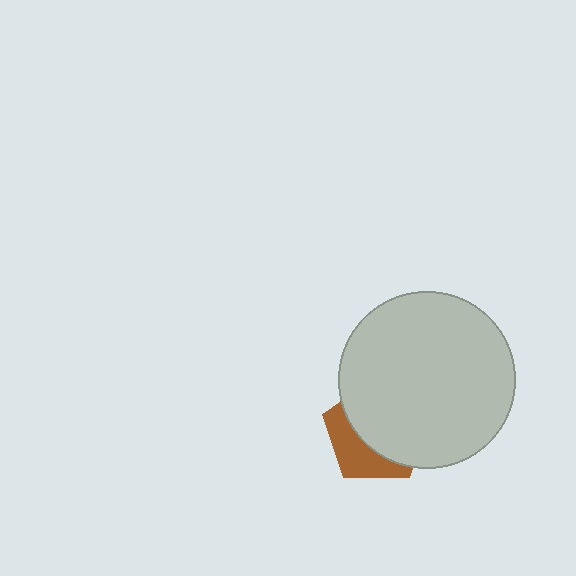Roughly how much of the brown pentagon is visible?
A small part of it is visible (roughly 36%).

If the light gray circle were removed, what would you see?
You would see the complete brown pentagon.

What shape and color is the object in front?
The object in front is a light gray circle.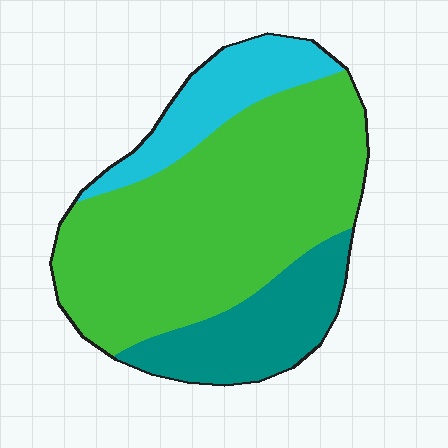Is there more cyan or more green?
Green.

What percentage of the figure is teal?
Teal covers around 20% of the figure.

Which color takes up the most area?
Green, at roughly 65%.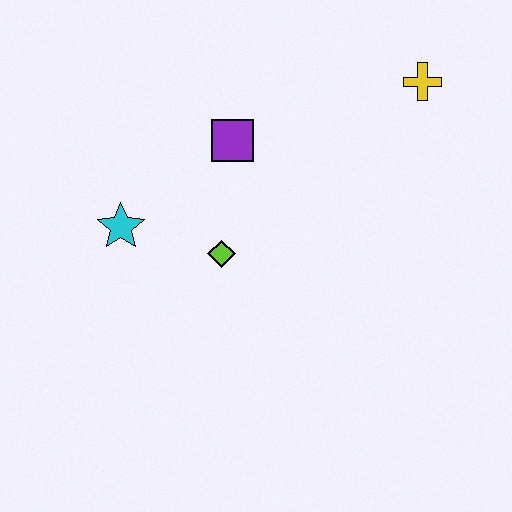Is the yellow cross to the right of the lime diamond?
Yes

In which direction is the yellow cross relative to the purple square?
The yellow cross is to the right of the purple square.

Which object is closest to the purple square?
The lime diamond is closest to the purple square.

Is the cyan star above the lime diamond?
Yes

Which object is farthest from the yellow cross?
The cyan star is farthest from the yellow cross.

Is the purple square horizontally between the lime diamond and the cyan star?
No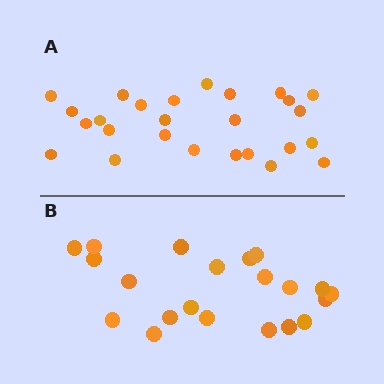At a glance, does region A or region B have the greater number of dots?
Region A (the top region) has more dots.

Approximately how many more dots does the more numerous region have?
Region A has about 5 more dots than region B.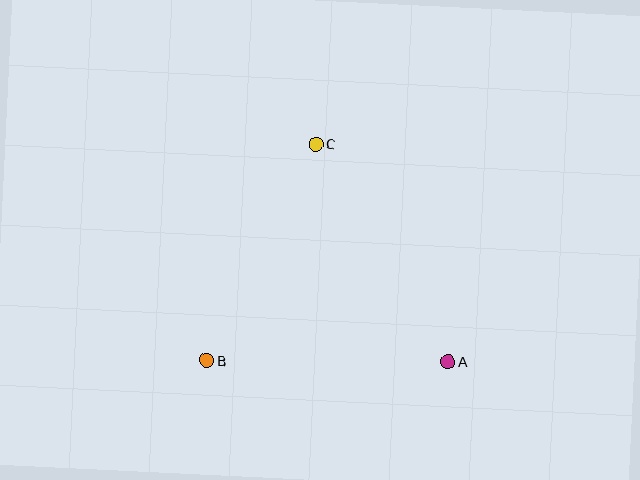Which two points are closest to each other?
Points A and B are closest to each other.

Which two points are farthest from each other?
Points A and C are farthest from each other.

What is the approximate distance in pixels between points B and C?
The distance between B and C is approximately 242 pixels.